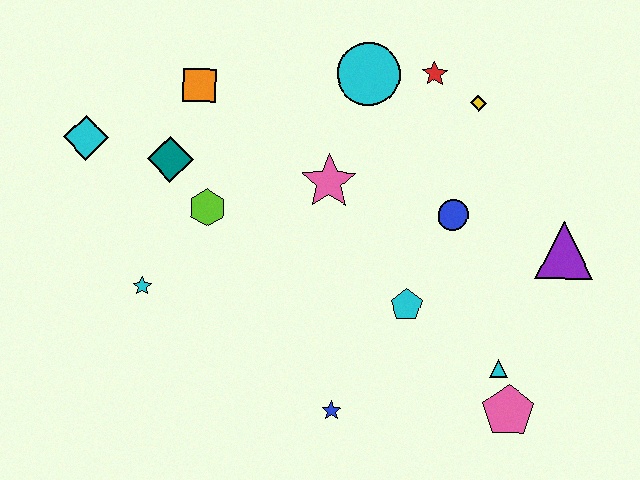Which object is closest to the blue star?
The cyan pentagon is closest to the blue star.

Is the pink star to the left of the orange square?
No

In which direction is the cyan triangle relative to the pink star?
The cyan triangle is below the pink star.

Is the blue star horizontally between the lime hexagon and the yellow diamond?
Yes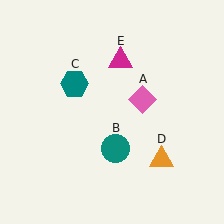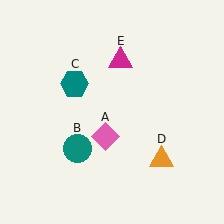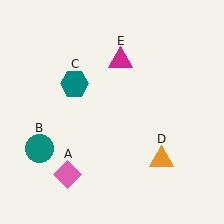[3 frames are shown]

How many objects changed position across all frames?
2 objects changed position: pink diamond (object A), teal circle (object B).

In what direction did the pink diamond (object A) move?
The pink diamond (object A) moved down and to the left.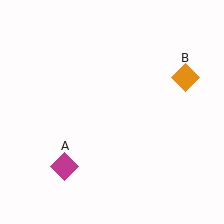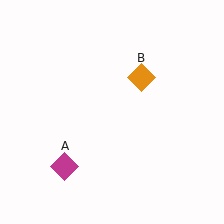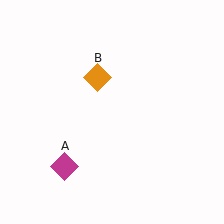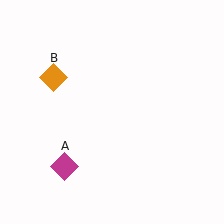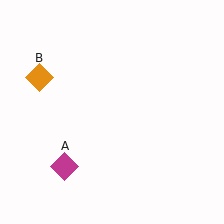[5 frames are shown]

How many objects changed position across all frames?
1 object changed position: orange diamond (object B).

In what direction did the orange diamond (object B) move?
The orange diamond (object B) moved left.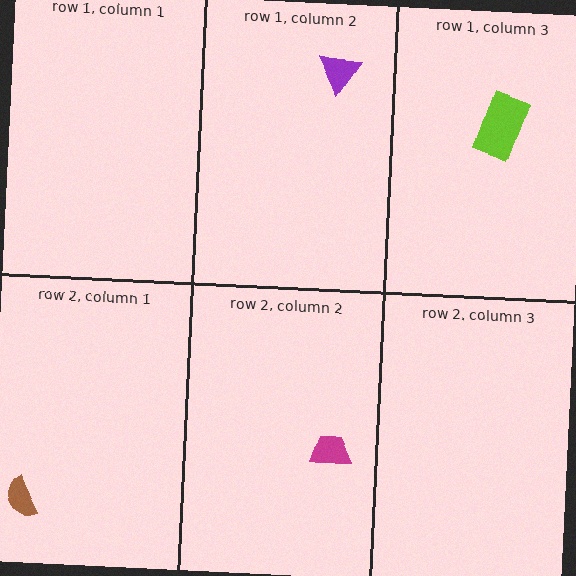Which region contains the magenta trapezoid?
The row 2, column 2 region.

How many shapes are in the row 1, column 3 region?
1.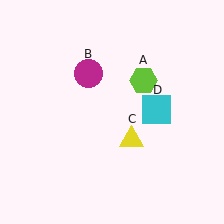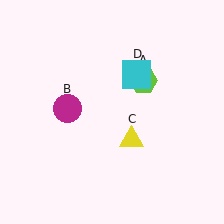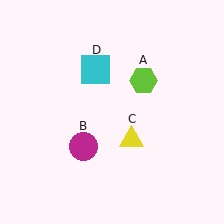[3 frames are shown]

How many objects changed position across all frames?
2 objects changed position: magenta circle (object B), cyan square (object D).